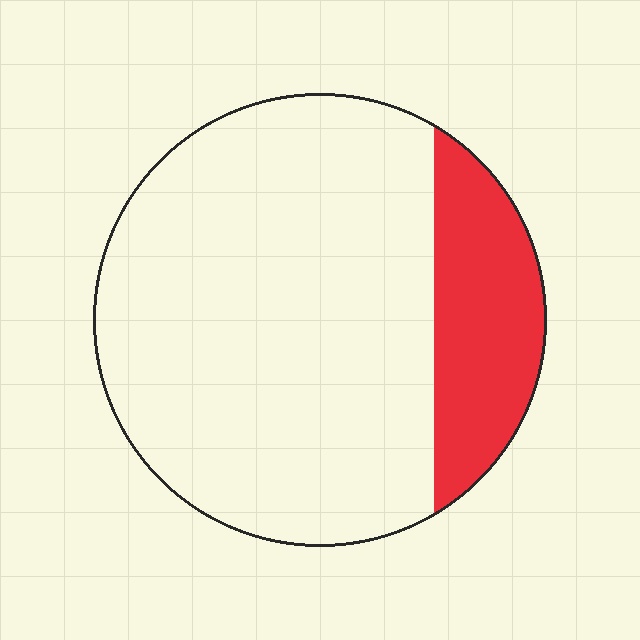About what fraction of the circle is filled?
About one fifth (1/5).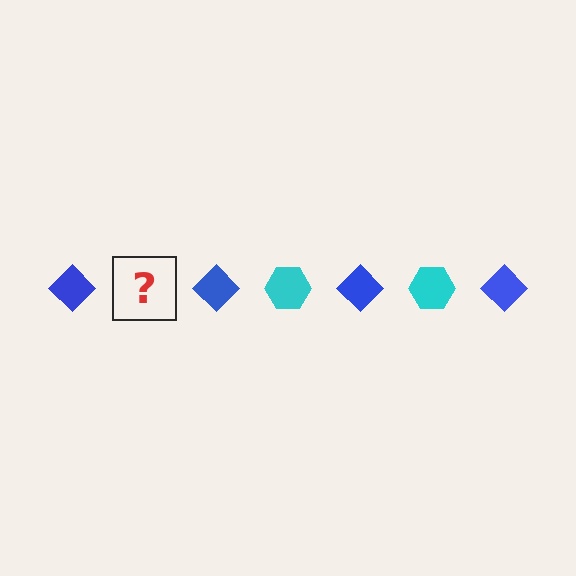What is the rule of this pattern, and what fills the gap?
The rule is that the pattern alternates between blue diamond and cyan hexagon. The gap should be filled with a cyan hexagon.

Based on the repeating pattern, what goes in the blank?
The blank should be a cyan hexagon.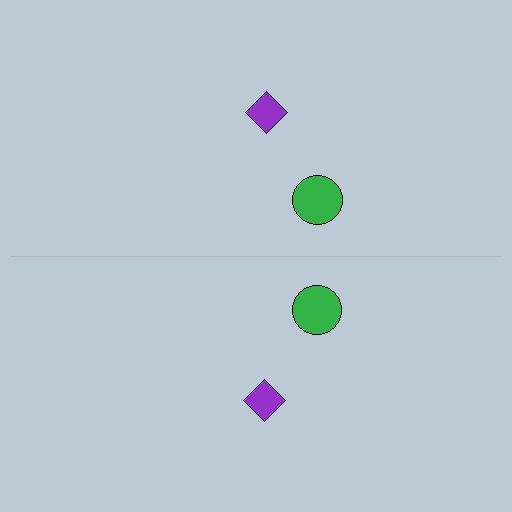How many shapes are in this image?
There are 4 shapes in this image.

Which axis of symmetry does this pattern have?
The pattern has a horizontal axis of symmetry running through the center of the image.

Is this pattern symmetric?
Yes, this pattern has bilateral (reflection) symmetry.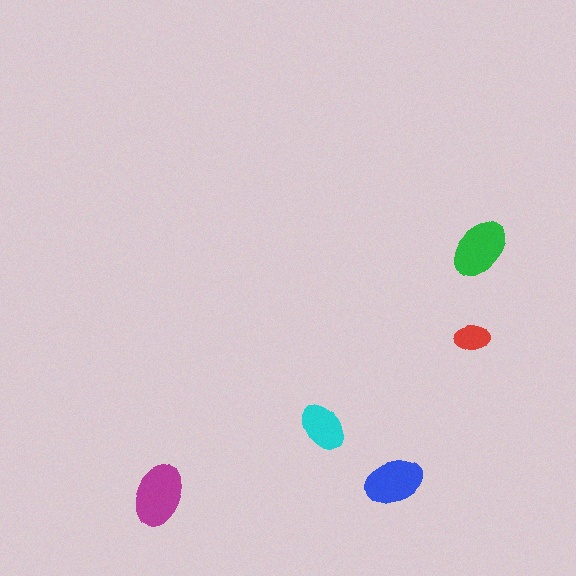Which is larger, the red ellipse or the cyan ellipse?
The cyan one.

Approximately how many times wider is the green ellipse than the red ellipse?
About 1.5 times wider.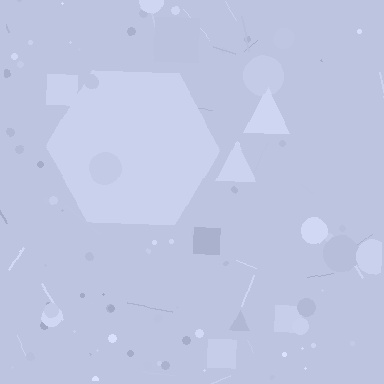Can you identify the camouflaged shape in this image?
The camouflaged shape is a hexagon.